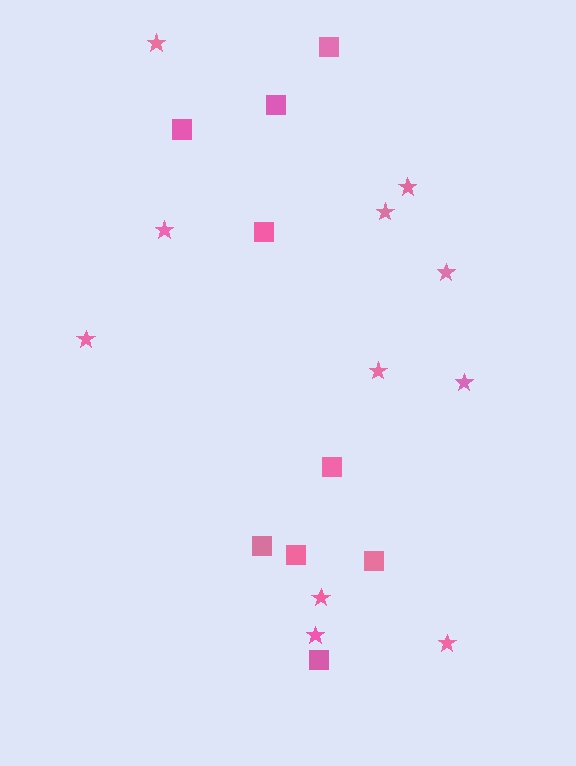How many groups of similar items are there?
There are 2 groups: one group of squares (9) and one group of stars (11).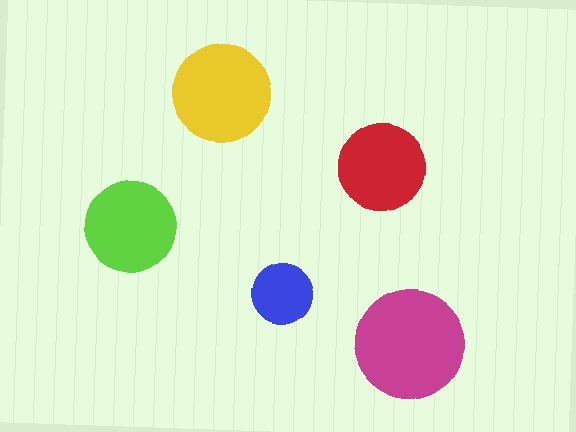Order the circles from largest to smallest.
the magenta one, the yellow one, the lime one, the red one, the blue one.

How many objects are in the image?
There are 5 objects in the image.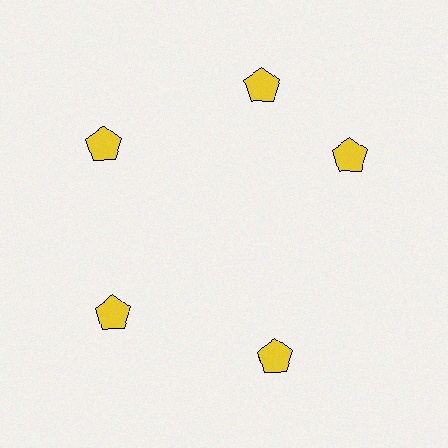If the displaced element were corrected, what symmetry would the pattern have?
It would have 5-fold rotational symmetry — the pattern would map onto itself every 72 degrees.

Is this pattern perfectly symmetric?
No. The 5 yellow pentagons are arranged in a ring, but one element near the 3 o'clock position is rotated out of alignment along the ring, breaking the 5-fold rotational symmetry.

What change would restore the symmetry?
The symmetry would be restored by rotating it back into even spacing with its neighbors so that all 5 pentagons sit at equal angles and equal distance from the center.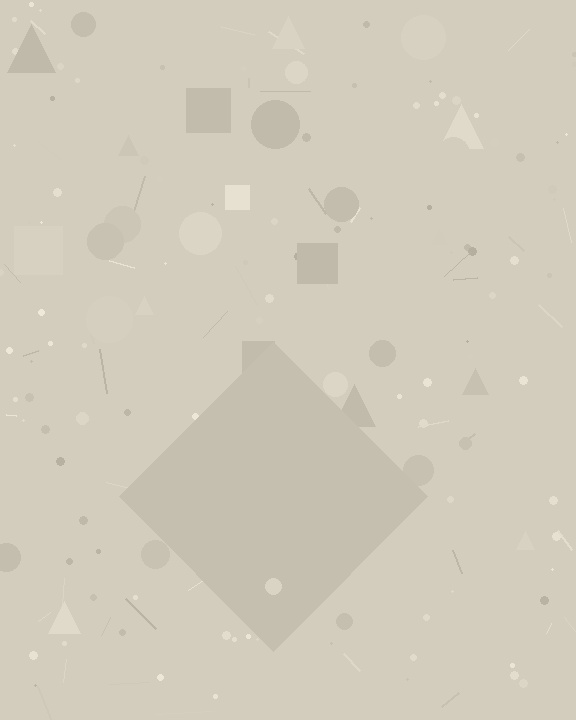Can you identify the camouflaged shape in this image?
The camouflaged shape is a diamond.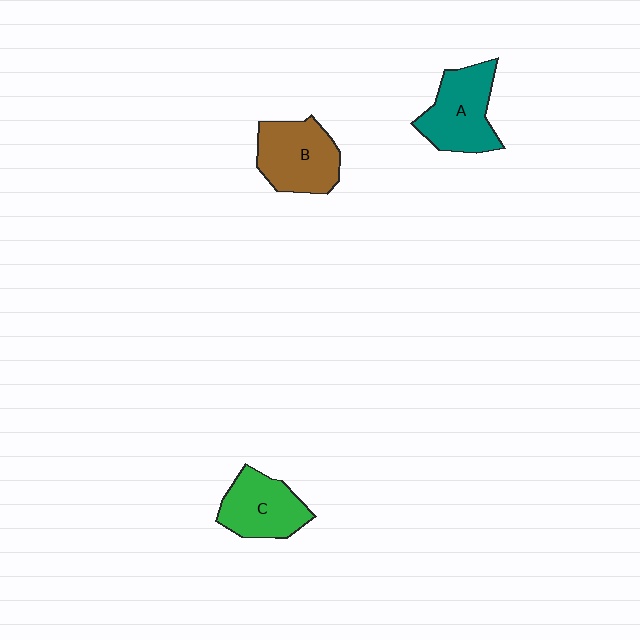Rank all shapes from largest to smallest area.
From largest to smallest: A (teal), B (brown), C (green).